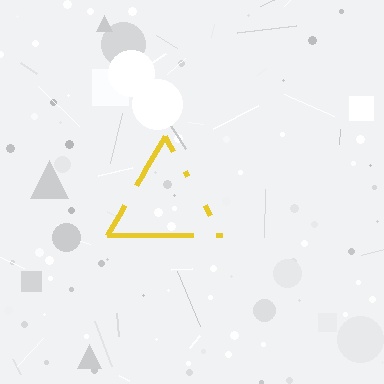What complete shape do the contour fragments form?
The contour fragments form a triangle.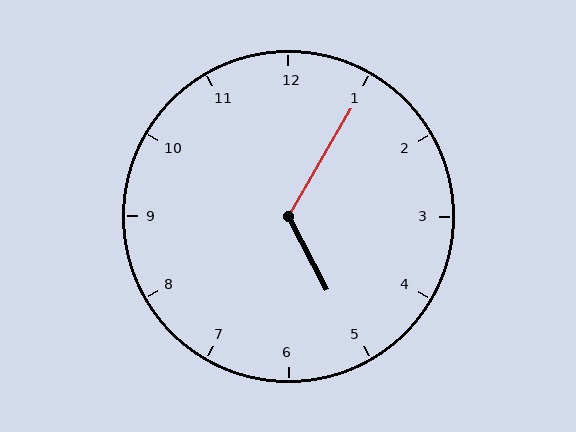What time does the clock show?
5:05.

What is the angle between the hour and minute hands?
Approximately 122 degrees.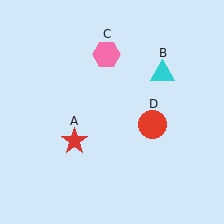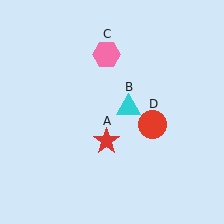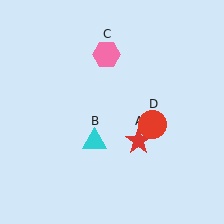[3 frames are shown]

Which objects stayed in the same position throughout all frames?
Pink hexagon (object C) and red circle (object D) remained stationary.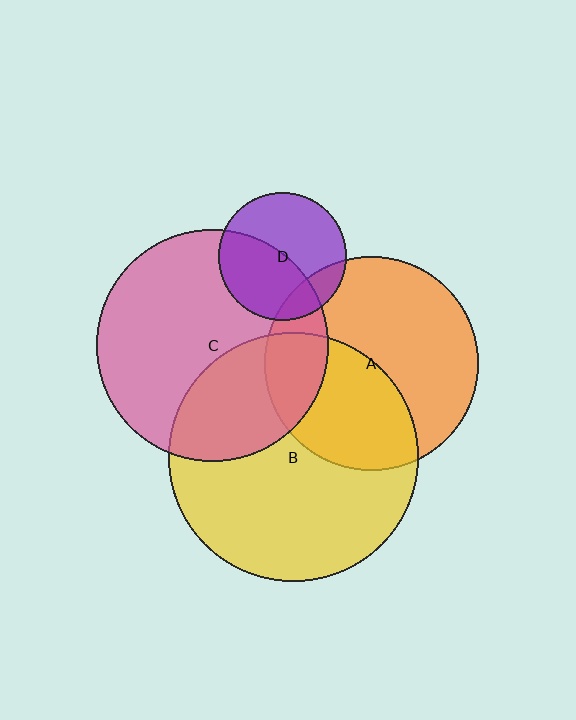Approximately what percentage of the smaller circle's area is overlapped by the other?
Approximately 15%.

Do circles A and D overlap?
Yes.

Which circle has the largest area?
Circle B (yellow).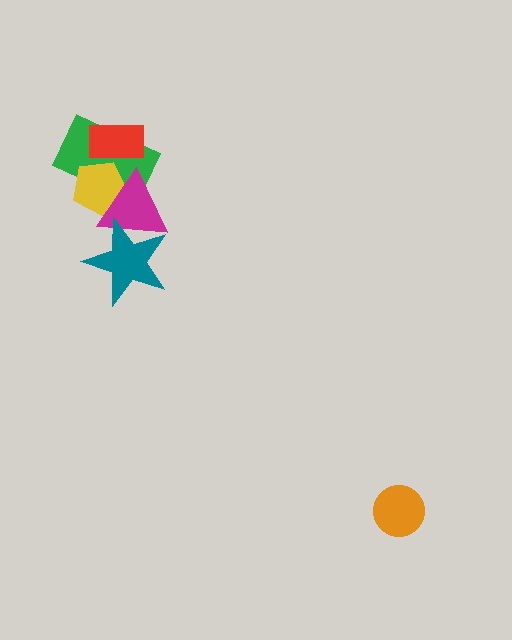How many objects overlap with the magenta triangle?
3 objects overlap with the magenta triangle.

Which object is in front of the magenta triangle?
The teal star is in front of the magenta triangle.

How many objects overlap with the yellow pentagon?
3 objects overlap with the yellow pentagon.